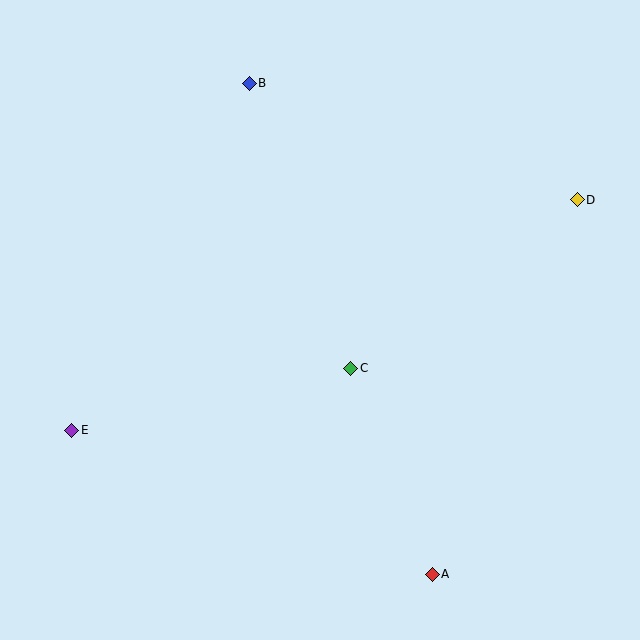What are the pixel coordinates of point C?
Point C is at (351, 368).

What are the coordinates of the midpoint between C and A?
The midpoint between C and A is at (392, 471).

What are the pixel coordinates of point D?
Point D is at (577, 200).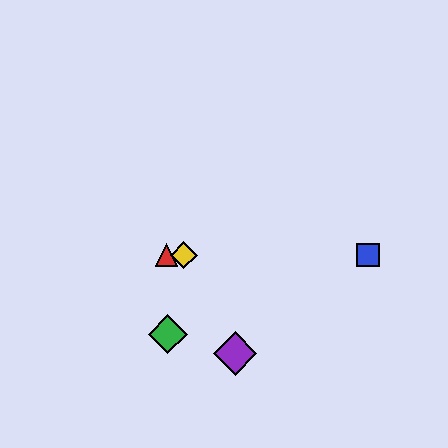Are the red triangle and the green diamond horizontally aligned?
No, the red triangle is at y≈255 and the green diamond is at y≈334.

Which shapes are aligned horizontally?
The red triangle, the blue square, the yellow diamond are aligned horizontally.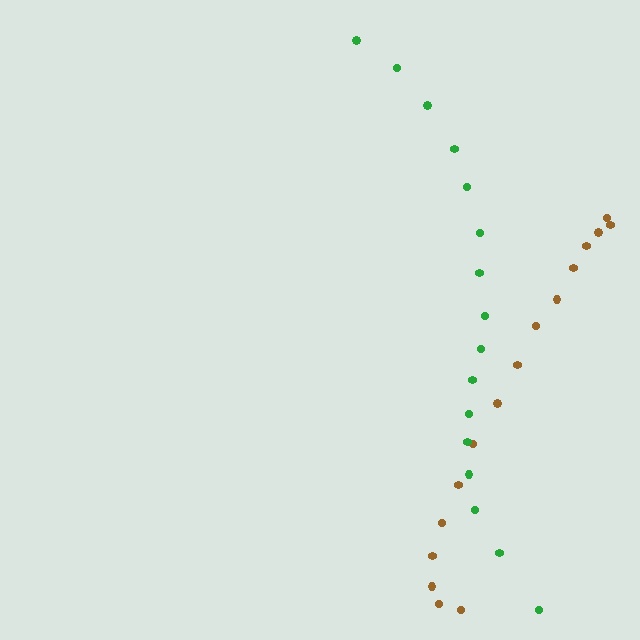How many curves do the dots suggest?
There are 2 distinct paths.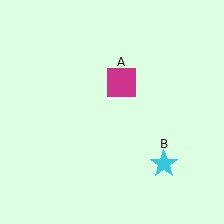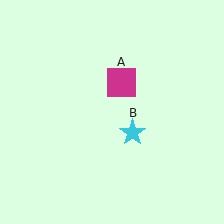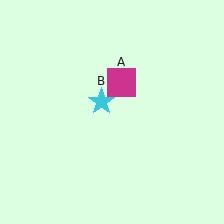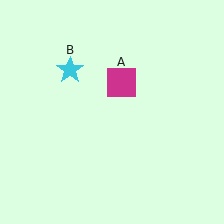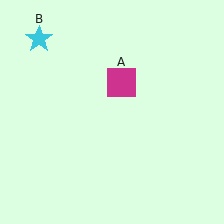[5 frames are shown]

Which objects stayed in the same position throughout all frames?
Magenta square (object A) remained stationary.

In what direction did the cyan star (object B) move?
The cyan star (object B) moved up and to the left.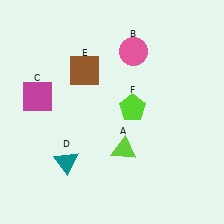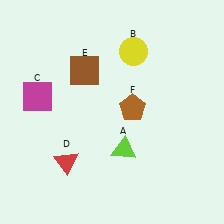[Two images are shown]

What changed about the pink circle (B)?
In Image 1, B is pink. In Image 2, it changed to yellow.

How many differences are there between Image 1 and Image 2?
There are 3 differences between the two images.